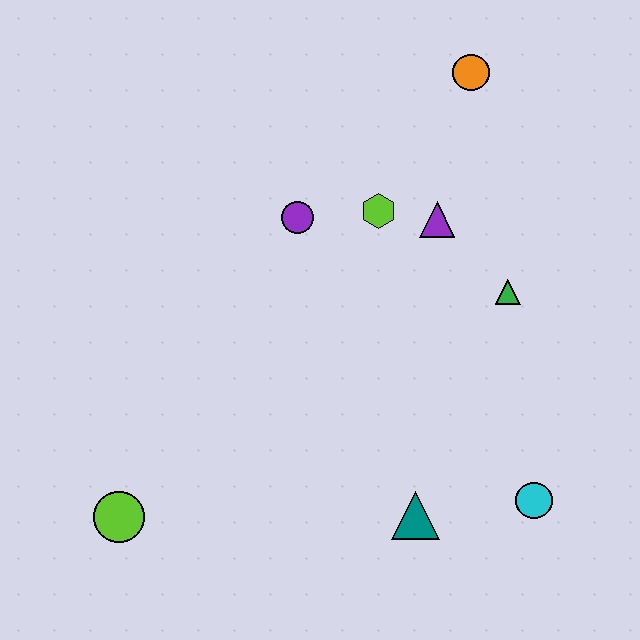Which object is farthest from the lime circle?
The orange circle is farthest from the lime circle.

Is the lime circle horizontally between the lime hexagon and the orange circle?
No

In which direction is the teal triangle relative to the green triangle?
The teal triangle is below the green triangle.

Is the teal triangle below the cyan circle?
Yes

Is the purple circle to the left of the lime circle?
No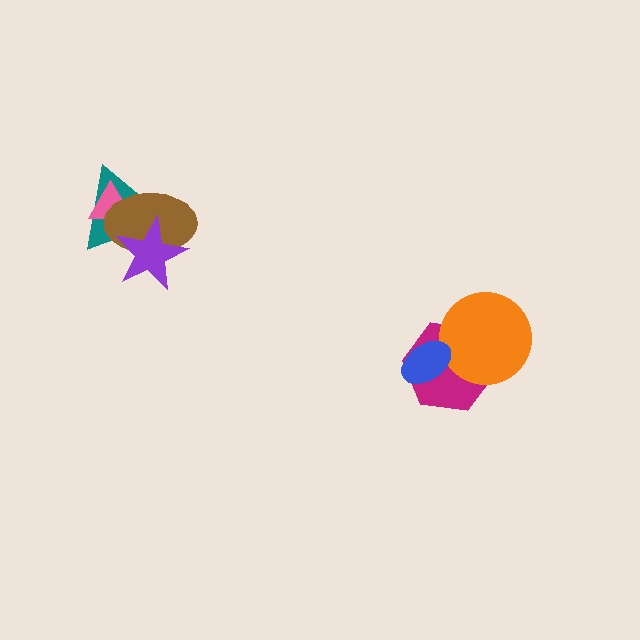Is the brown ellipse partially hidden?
Yes, it is partially covered by another shape.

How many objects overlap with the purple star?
2 objects overlap with the purple star.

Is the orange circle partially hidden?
Yes, it is partially covered by another shape.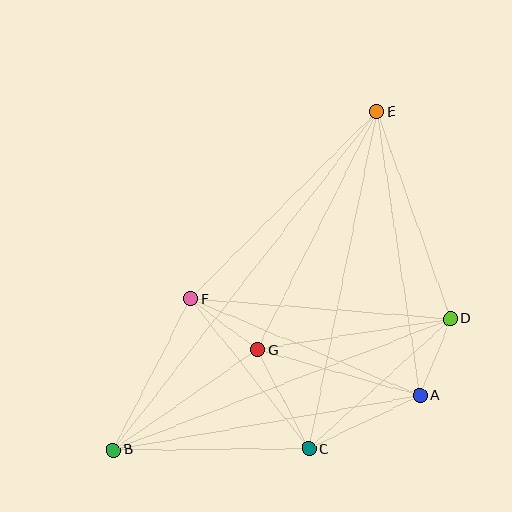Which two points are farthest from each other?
Points B and E are farthest from each other.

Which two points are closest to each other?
Points A and D are closest to each other.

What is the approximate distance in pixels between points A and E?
The distance between A and E is approximately 287 pixels.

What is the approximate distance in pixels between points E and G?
The distance between E and G is approximately 266 pixels.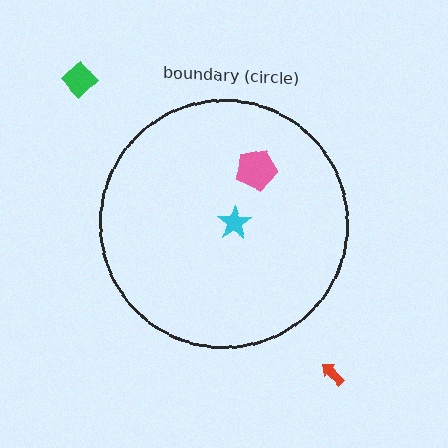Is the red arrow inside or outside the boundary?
Outside.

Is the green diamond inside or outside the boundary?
Outside.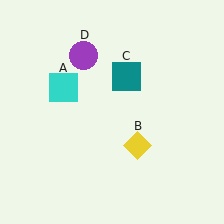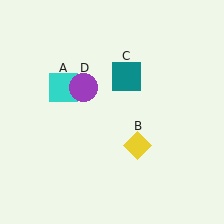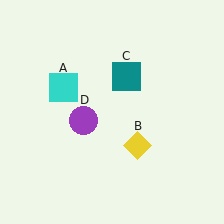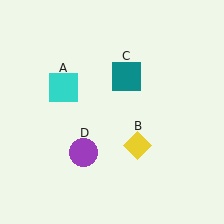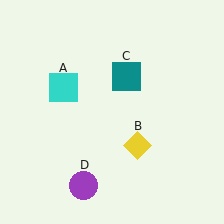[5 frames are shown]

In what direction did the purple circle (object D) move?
The purple circle (object D) moved down.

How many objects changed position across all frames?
1 object changed position: purple circle (object D).